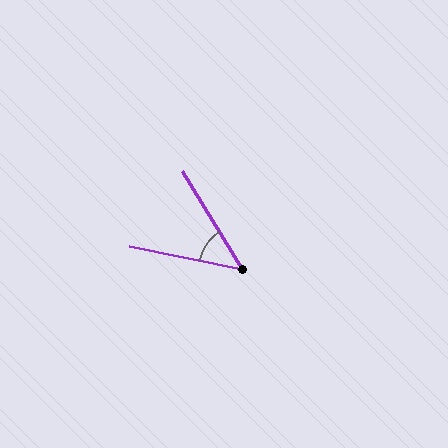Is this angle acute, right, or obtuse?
It is acute.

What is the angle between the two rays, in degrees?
Approximately 47 degrees.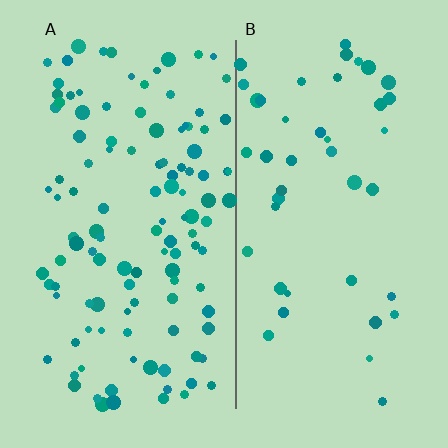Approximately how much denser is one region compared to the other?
Approximately 2.7× — region A over region B.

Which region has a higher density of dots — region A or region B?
A (the left).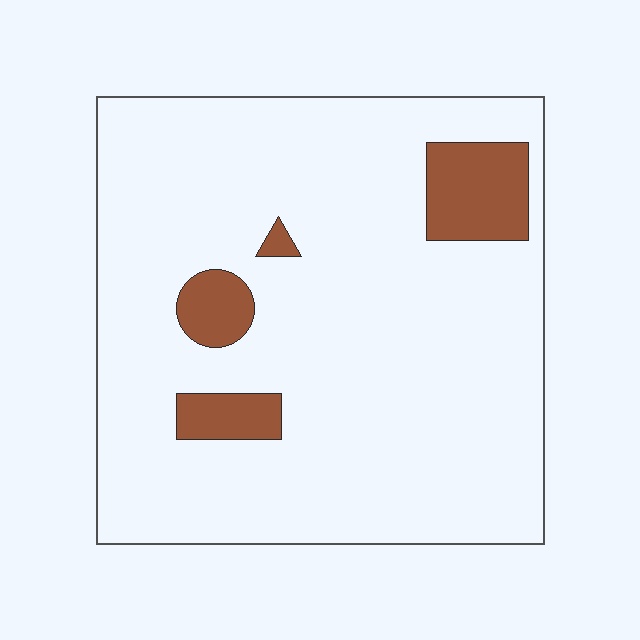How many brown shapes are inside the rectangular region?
4.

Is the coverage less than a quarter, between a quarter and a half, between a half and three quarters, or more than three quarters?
Less than a quarter.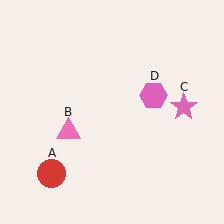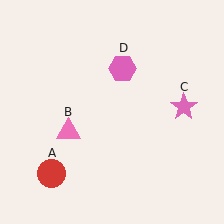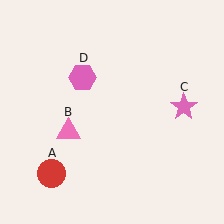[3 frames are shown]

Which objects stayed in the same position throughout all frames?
Red circle (object A) and pink triangle (object B) and pink star (object C) remained stationary.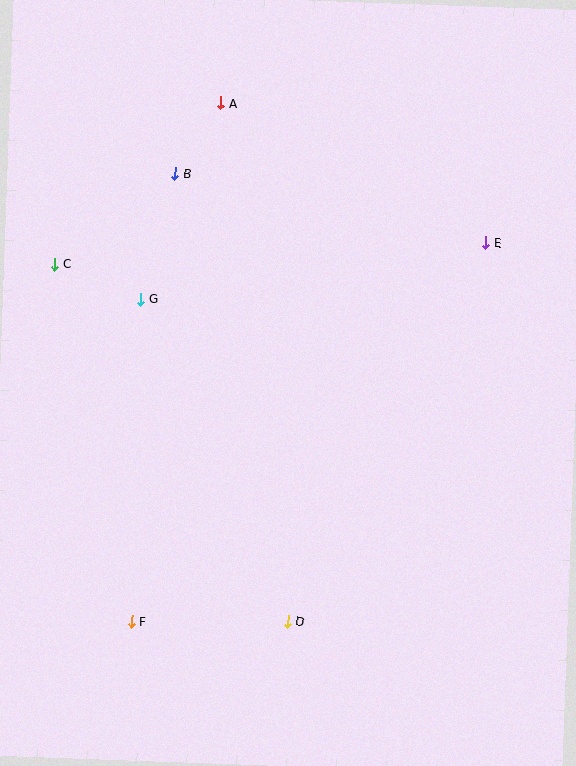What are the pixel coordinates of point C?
Point C is at (55, 264).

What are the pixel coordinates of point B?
Point B is at (175, 174).